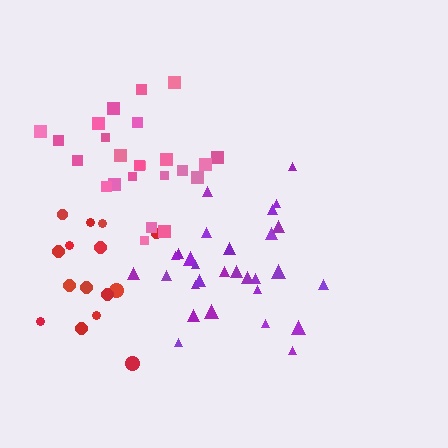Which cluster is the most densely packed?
Purple.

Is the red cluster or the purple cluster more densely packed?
Purple.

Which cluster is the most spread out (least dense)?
Pink.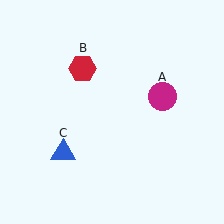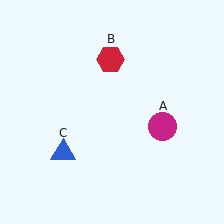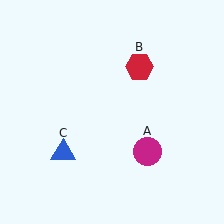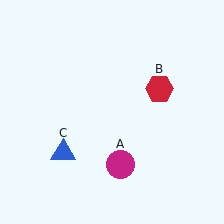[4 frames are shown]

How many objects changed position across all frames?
2 objects changed position: magenta circle (object A), red hexagon (object B).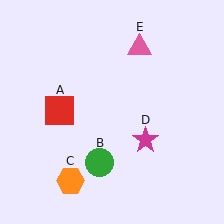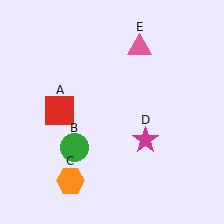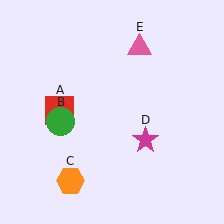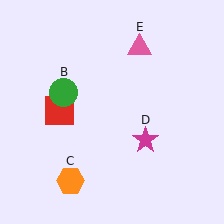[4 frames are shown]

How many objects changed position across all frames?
1 object changed position: green circle (object B).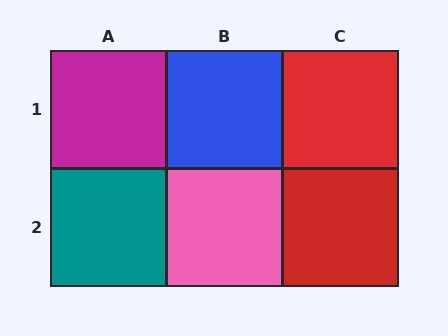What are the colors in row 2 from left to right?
Teal, pink, red.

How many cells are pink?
1 cell is pink.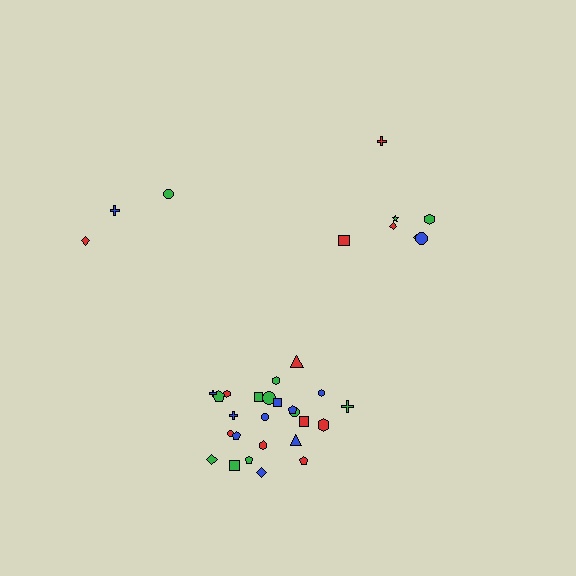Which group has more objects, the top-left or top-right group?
The top-right group.